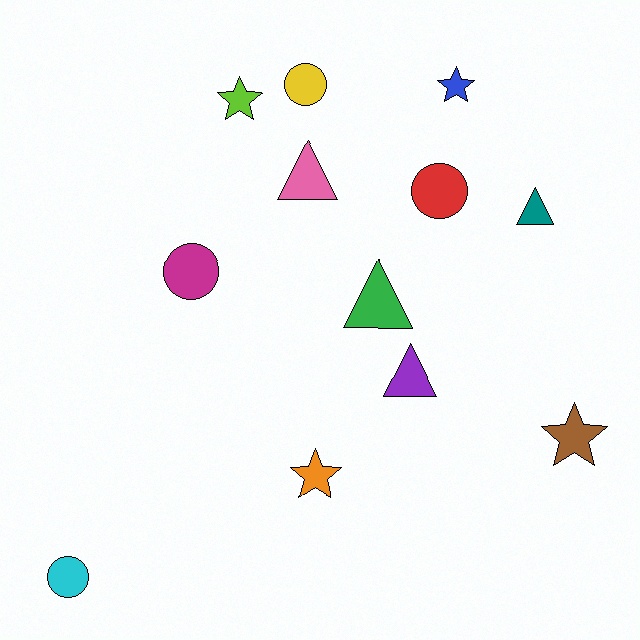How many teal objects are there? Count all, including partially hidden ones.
There is 1 teal object.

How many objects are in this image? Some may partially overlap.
There are 12 objects.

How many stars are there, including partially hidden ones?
There are 4 stars.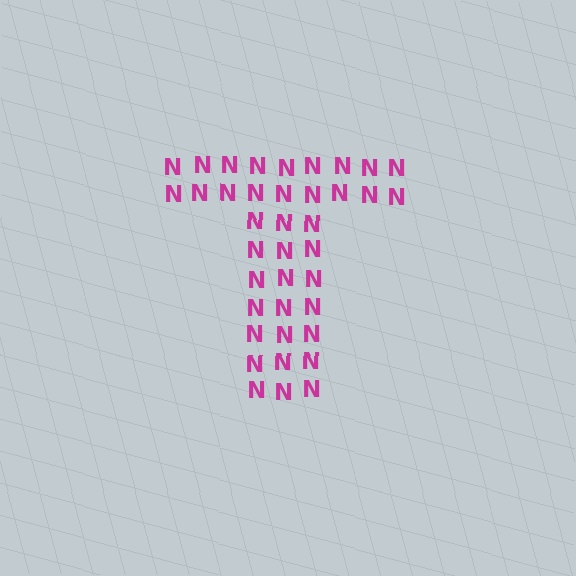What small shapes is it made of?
It is made of small letter N's.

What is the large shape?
The large shape is the letter T.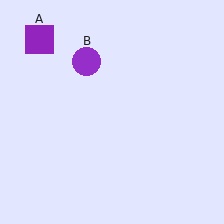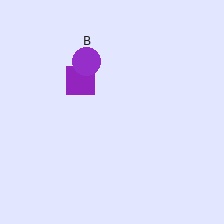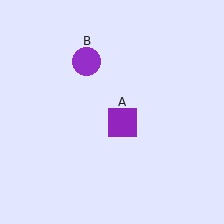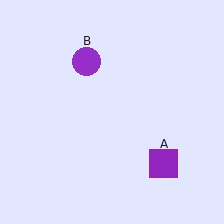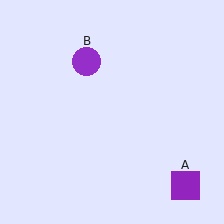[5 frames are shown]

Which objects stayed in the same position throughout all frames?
Purple circle (object B) remained stationary.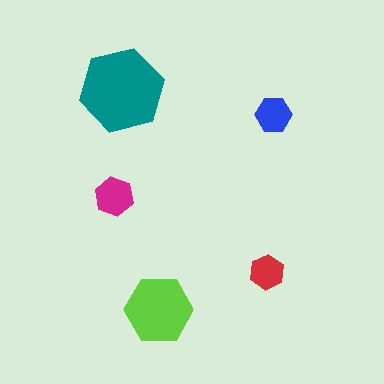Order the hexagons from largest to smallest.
the teal one, the lime one, the magenta one, the blue one, the red one.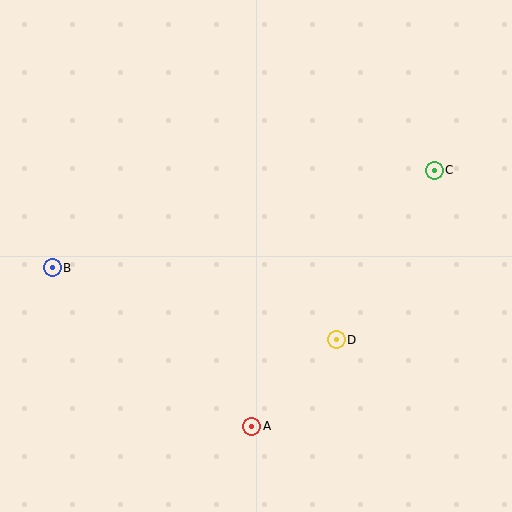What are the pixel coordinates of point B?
Point B is at (52, 268).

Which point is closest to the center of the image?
Point D at (336, 340) is closest to the center.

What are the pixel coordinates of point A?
Point A is at (252, 426).